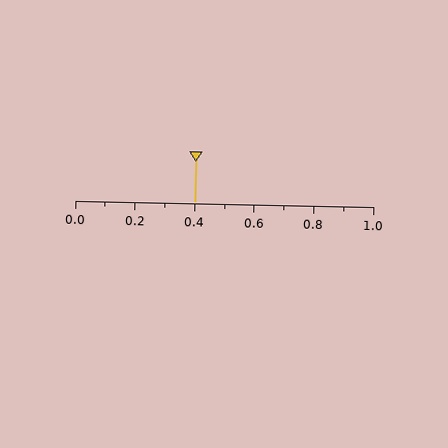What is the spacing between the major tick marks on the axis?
The major ticks are spaced 0.2 apart.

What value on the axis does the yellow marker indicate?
The marker indicates approximately 0.4.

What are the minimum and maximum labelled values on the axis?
The axis runs from 0.0 to 1.0.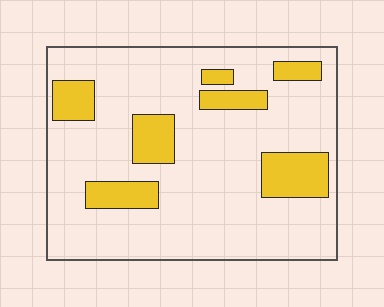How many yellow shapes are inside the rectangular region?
7.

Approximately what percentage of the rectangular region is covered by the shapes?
Approximately 20%.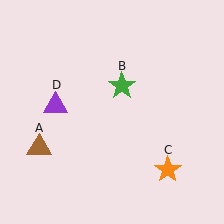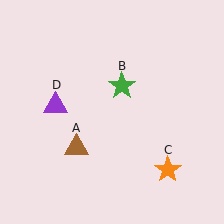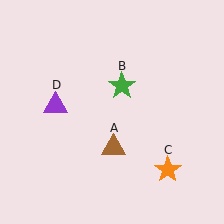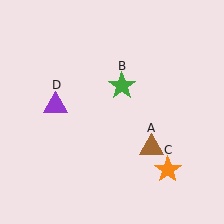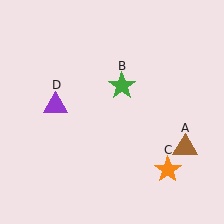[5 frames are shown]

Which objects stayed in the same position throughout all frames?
Green star (object B) and orange star (object C) and purple triangle (object D) remained stationary.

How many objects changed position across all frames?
1 object changed position: brown triangle (object A).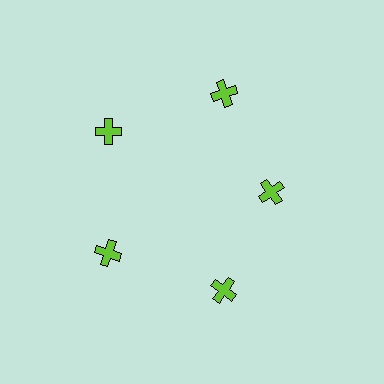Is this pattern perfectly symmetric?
No. The 5 lime crosses are arranged in a ring, but one element near the 3 o'clock position is pulled inward toward the center, breaking the 5-fold rotational symmetry.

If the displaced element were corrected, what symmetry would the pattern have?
It would have 5-fold rotational symmetry — the pattern would map onto itself every 72 degrees.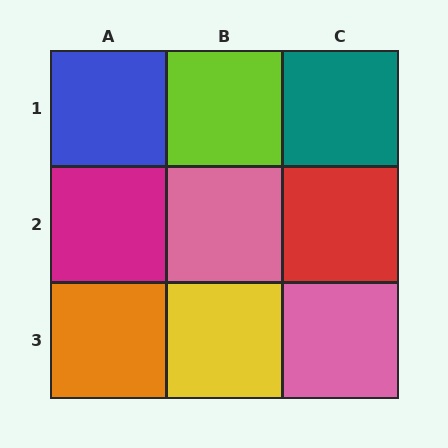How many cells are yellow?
1 cell is yellow.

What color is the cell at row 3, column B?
Yellow.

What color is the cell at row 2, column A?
Magenta.